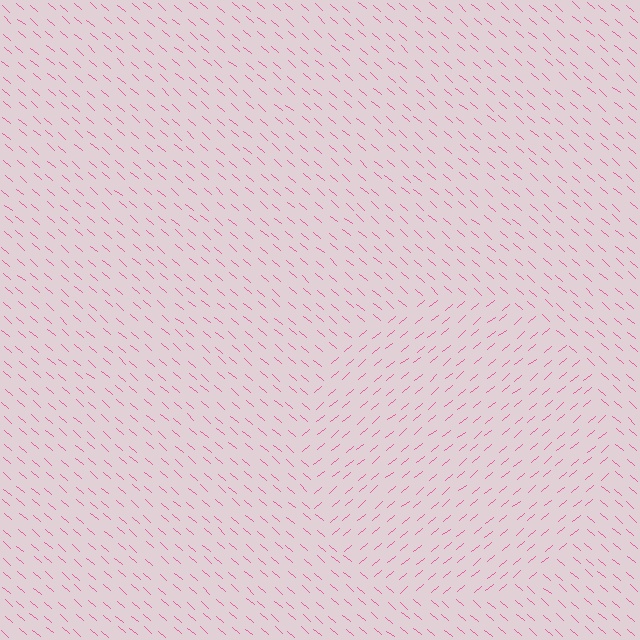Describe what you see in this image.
The image is filled with small pink line segments. A circle region in the image has lines oriented differently from the surrounding lines, creating a visible texture boundary.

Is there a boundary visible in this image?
Yes, there is a texture boundary formed by a change in line orientation.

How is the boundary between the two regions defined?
The boundary is defined purely by a change in line orientation (approximately 81 degrees difference). All lines are the same color and thickness.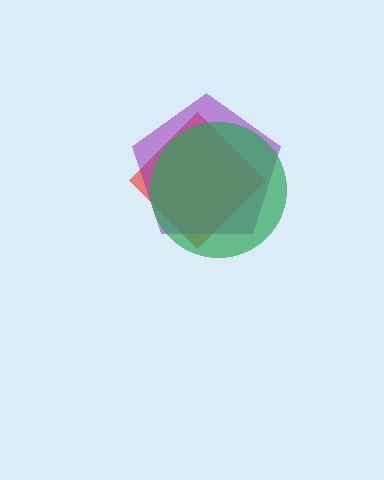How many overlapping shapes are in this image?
There are 3 overlapping shapes in the image.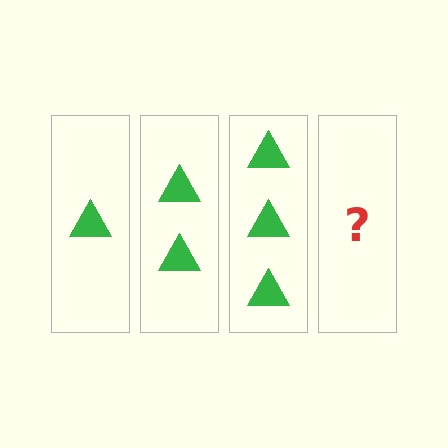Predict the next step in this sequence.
The next step is 4 triangles.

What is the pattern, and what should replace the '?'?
The pattern is that each step adds one more triangle. The '?' should be 4 triangles.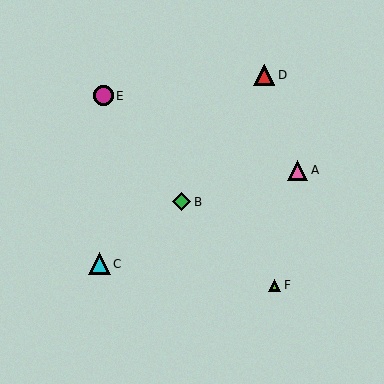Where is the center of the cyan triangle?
The center of the cyan triangle is at (99, 264).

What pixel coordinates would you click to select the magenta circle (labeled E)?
Click at (103, 96) to select the magenta circle E.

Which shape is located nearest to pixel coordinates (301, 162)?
The pink triangle (labeled A) at (297, 170) is nearest to that location.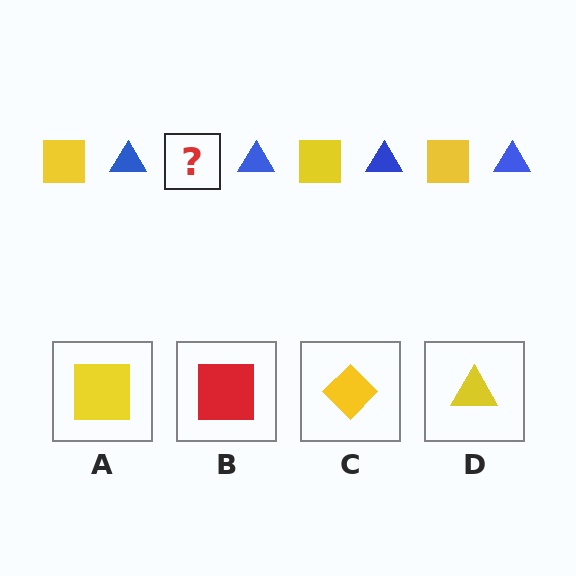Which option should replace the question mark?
Option A.